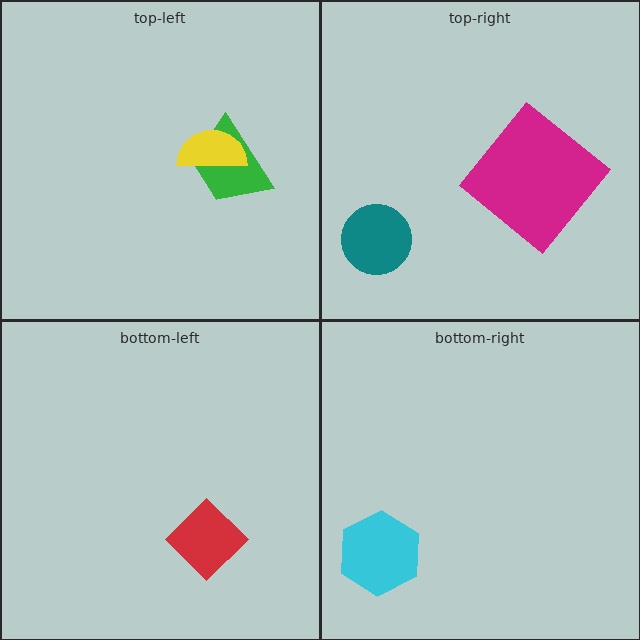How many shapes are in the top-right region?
2.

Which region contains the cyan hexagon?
The bottom-right region.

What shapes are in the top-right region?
The magenta diamond, the teal circle.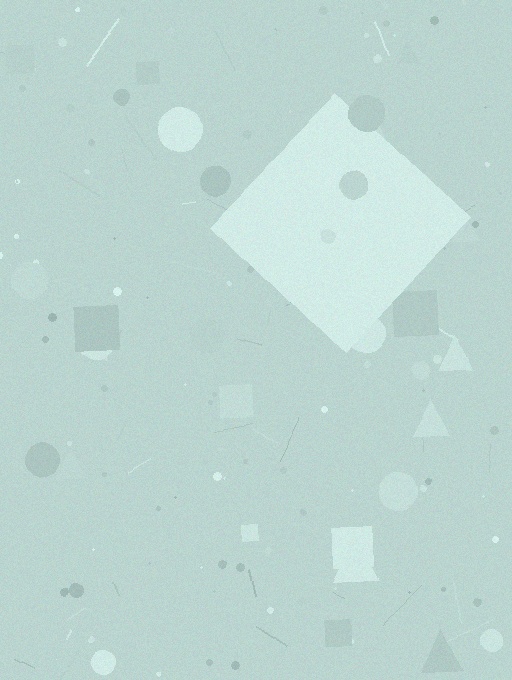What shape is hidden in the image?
A diamond is hidden in the image.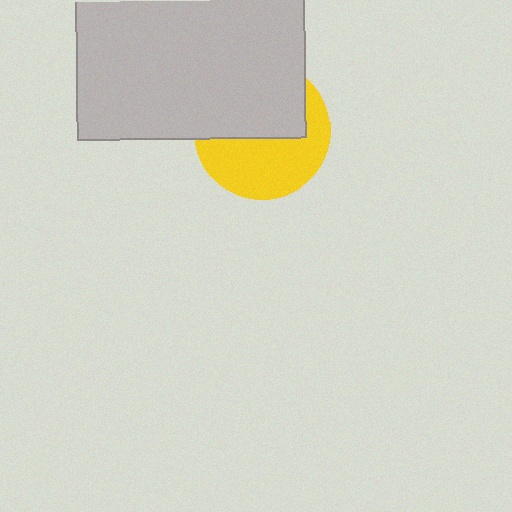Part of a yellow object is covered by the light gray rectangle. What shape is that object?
It is a circle.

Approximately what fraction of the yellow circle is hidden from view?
Roughly 50% of the yellow circle is hidden behind the light gray rectangle.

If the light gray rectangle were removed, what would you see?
You would see the complete yellow circle.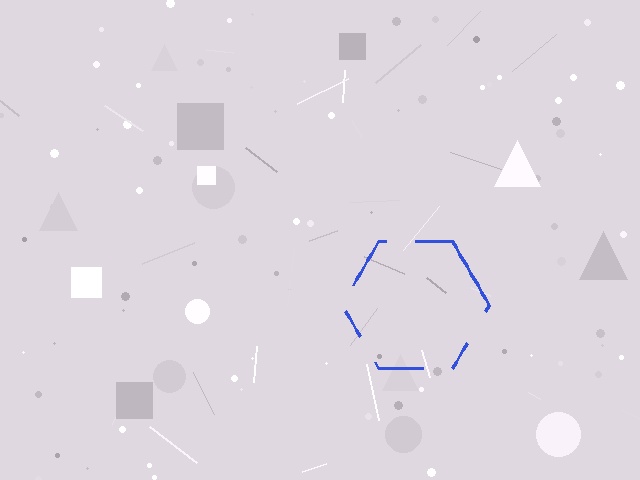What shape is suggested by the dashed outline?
The dashed outline suggests a hexagon.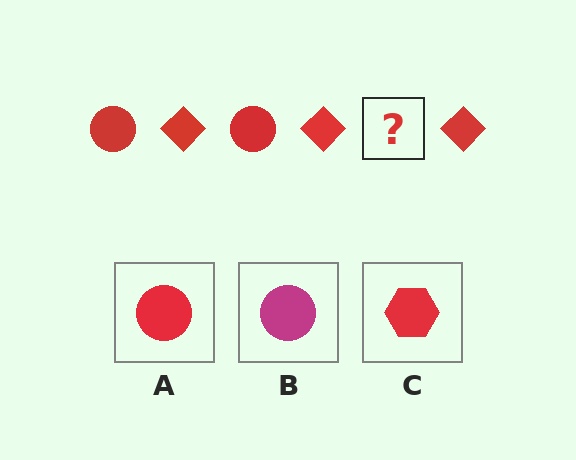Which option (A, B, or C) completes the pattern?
A.